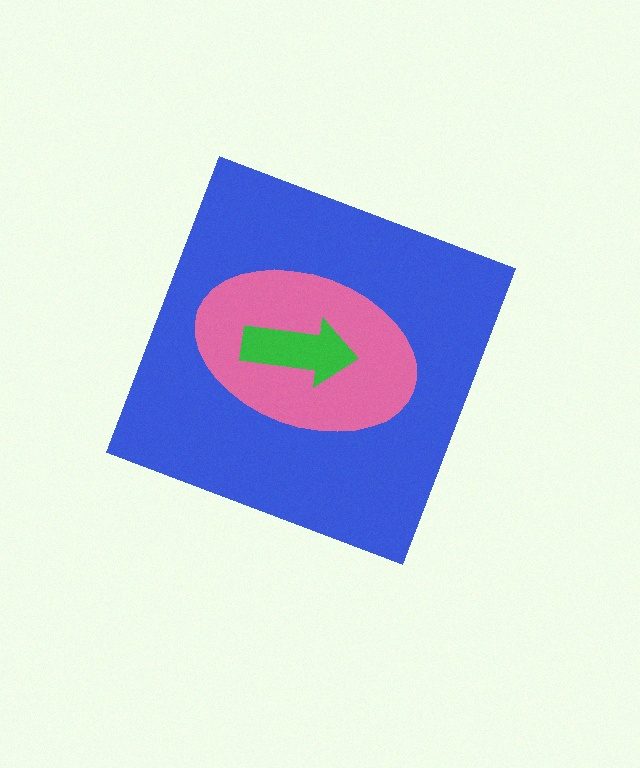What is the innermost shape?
The green arrow.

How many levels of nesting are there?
3.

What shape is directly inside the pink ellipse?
The green arrow.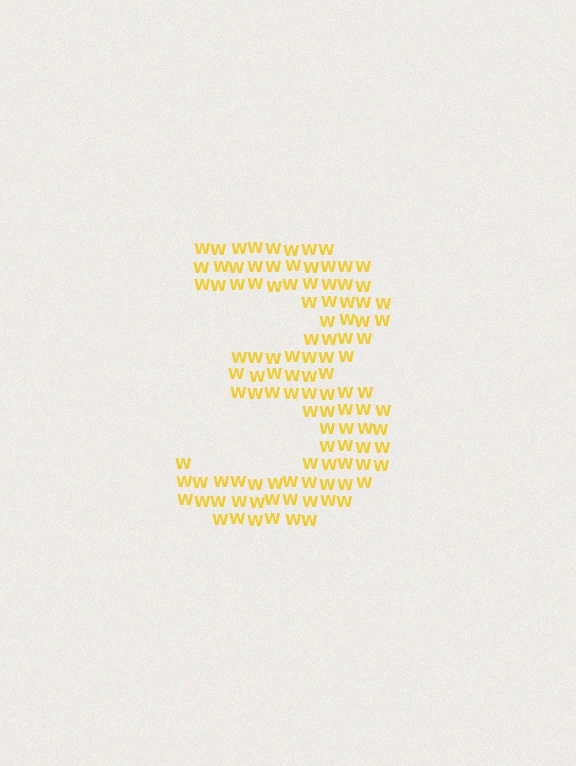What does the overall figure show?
The overall figure shows the digit 3.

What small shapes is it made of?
It is made of small letter W's.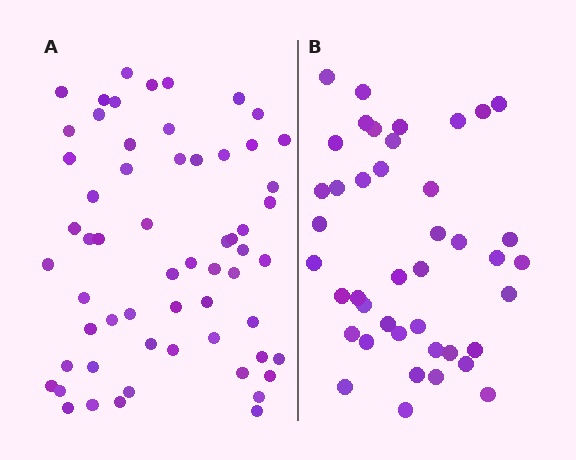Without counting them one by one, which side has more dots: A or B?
Region A (the left region) has more dots.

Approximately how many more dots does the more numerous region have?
Region A has approximately 20 more dots than region B.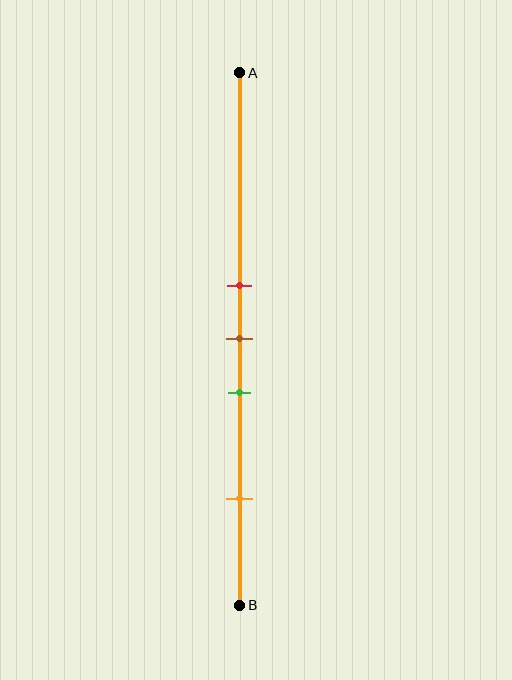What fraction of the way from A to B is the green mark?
The green mark is approximately 60% (0.6) of the way from A to B.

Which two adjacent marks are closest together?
The red and brown marks are the closest adjacent pair.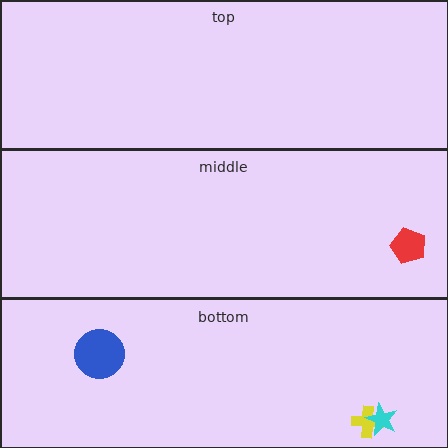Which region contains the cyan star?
The bottom region.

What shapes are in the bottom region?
The blue circle, the yellow cross, the cyan star.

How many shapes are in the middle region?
1.